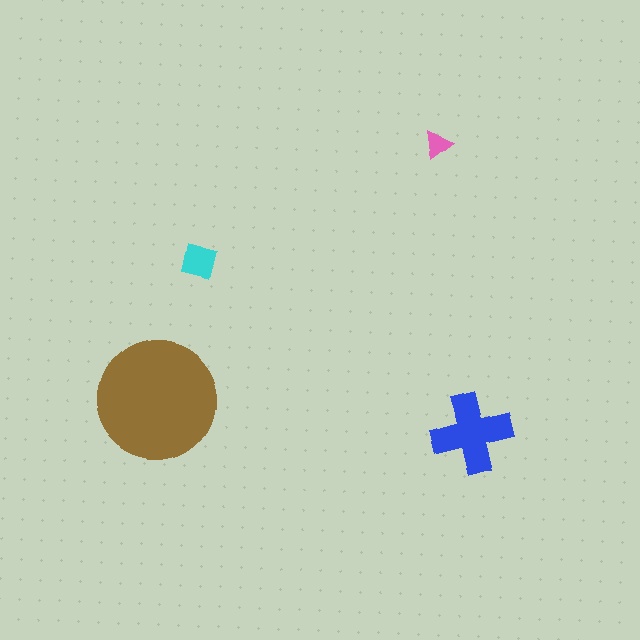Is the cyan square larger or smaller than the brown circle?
Smaller.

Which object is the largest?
The brown circle.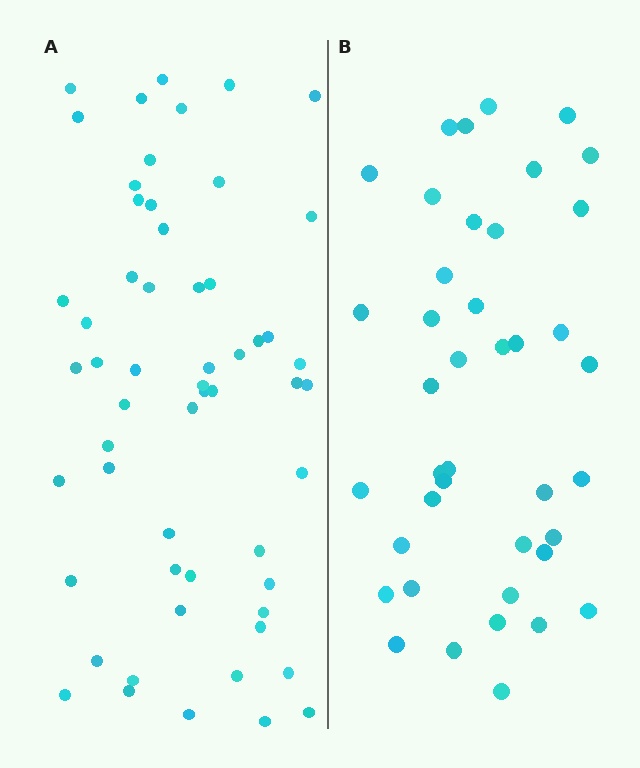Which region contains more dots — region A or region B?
Region A (the left region) has more dots.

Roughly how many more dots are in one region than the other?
Region A has approximately 15 more dots than region B.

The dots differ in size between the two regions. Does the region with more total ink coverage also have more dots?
No. Region B has more total ink coverage because its dots are larger, but region A actually contains more individual dots. Total area can be misleading — the number of items is what matters here.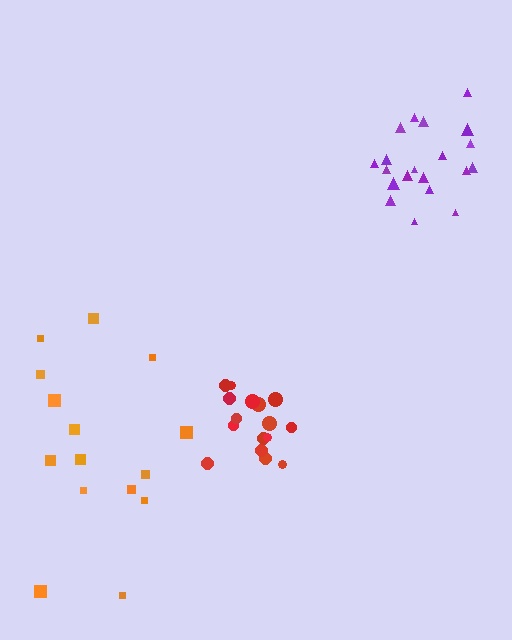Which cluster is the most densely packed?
Red.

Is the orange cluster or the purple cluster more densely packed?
Purple.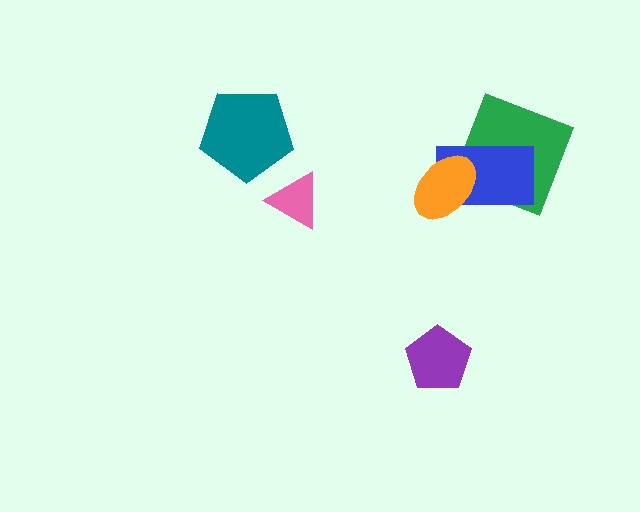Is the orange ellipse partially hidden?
No, no other shape covers it.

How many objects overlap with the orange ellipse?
2 objects overlap with the orange ellipse.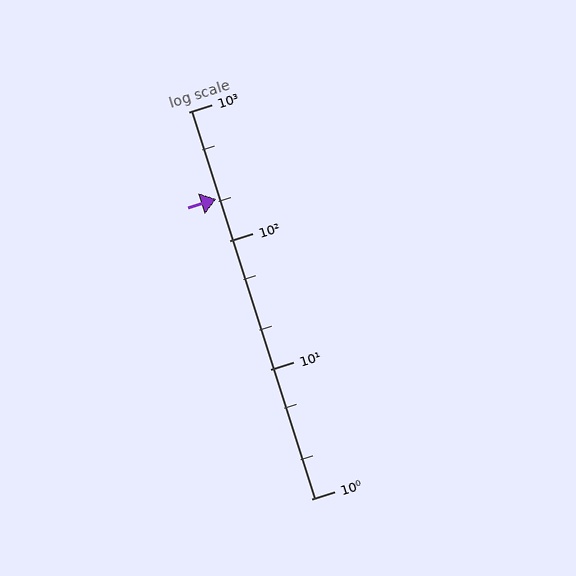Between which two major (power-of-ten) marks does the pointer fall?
The pointer is between 100 and 1000.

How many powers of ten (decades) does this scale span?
The scale spans 3 decades, from 1 to 1000.